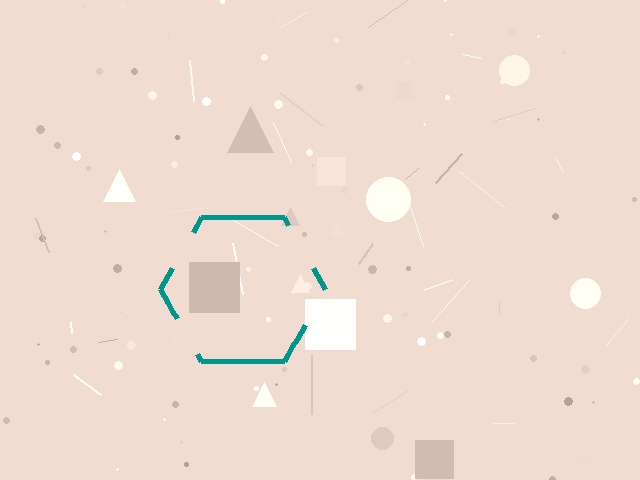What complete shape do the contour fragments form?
The contour fragments form a hexagon.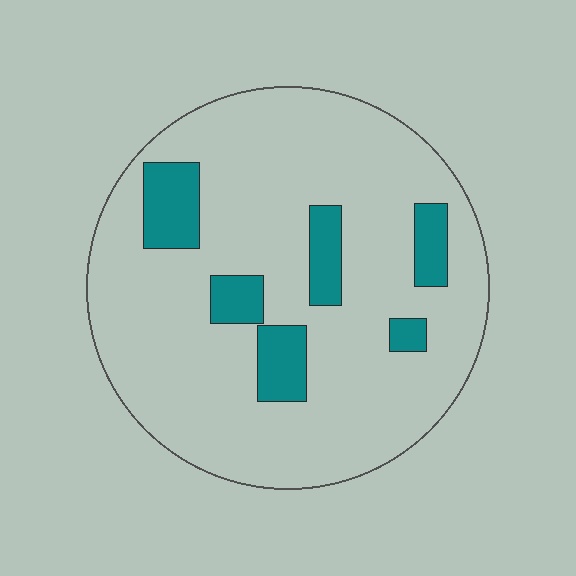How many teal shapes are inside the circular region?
6.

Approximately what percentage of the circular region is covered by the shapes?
Approximately 15%.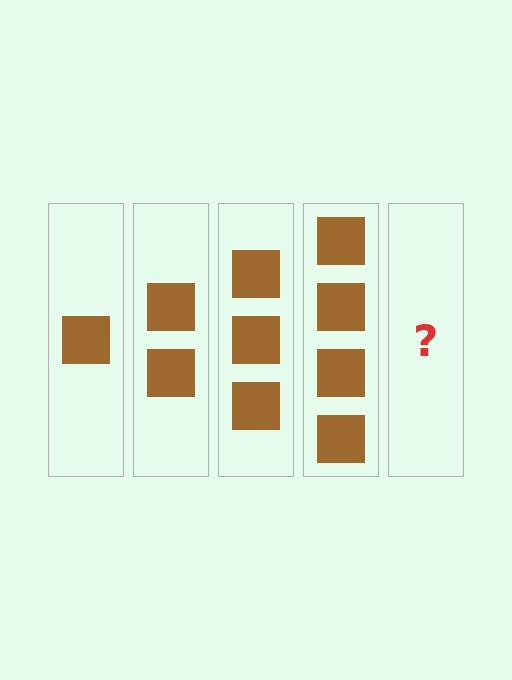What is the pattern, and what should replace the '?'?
The pattern is that each step adds one more square. The '?' should be 5 squares.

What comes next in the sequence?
The next element should be 5 squares.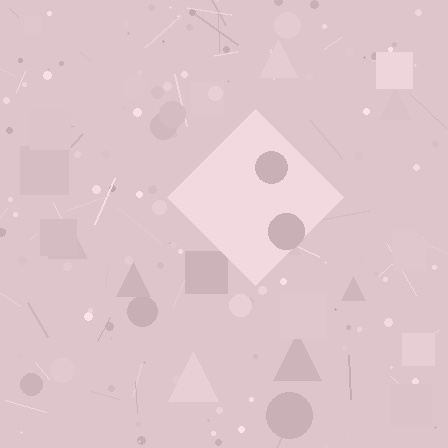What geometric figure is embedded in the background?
A diamond is embedded in the background.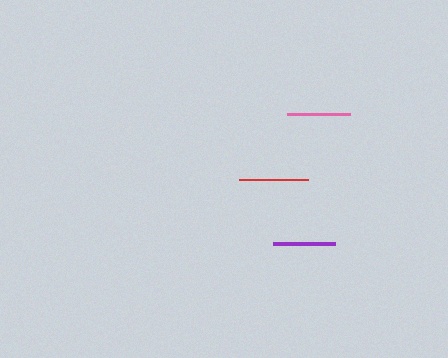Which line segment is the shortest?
The purple line is the shortest at approximately 62 pixels.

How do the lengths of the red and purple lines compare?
The red and purple lines are approximately the same length.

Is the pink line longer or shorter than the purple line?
The pink line is longer than the purple line.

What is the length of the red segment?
The red segment is approximately 68 pixels long.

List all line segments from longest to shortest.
From longest to shortest: red, pink, purple.